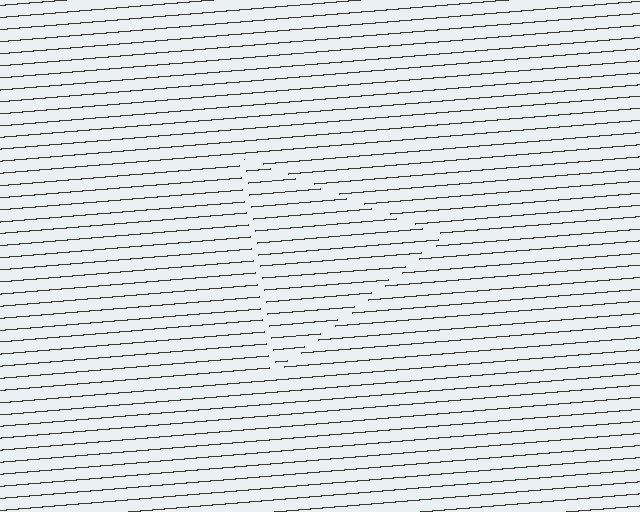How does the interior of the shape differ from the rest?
The interior of the shape contains the same grating, shifted by half a period — the contour is defined by the phase discontinuity where line-ends from the inner and outer gratings abut.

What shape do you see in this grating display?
An illusory triangle. The interior of the shape contains the same grating, shifted by half a period — the contour is defined by the phase discontinuity where line-ends from the inner and outer gratings abut.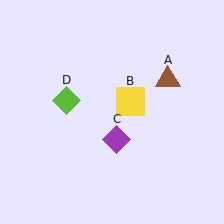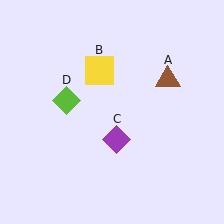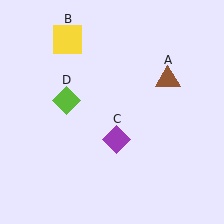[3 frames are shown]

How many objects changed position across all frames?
1 object changed position: yellow square (object B).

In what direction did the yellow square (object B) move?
The yellow square (object B) moved up and to the left.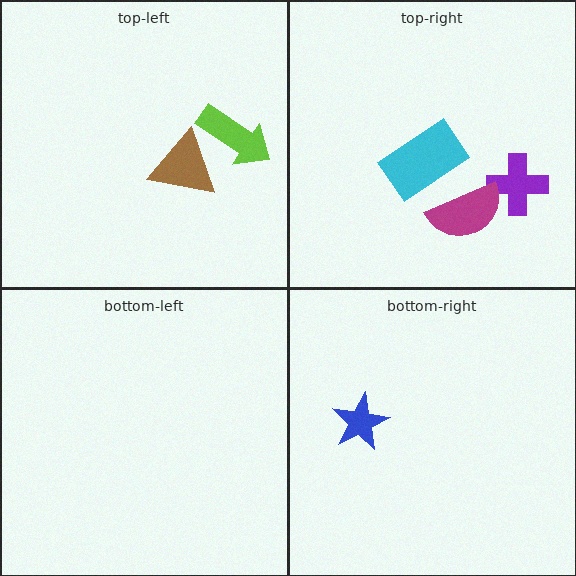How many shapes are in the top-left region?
2.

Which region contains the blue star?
The bottom-right region.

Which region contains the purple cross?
The top-right region.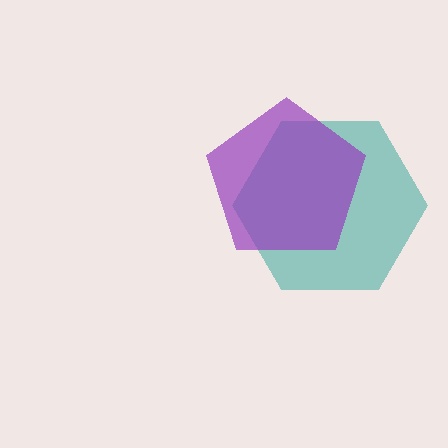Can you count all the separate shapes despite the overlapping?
Yes, there are 2 separate shapes.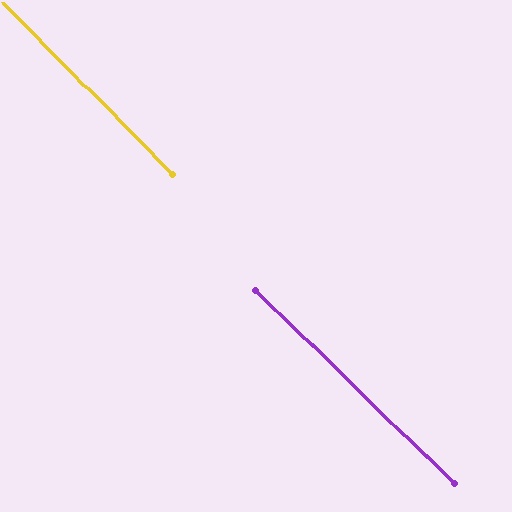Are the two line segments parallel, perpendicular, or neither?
Parallel — their directions differ by only 0.8°.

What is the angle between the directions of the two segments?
Approximately 1 degree.